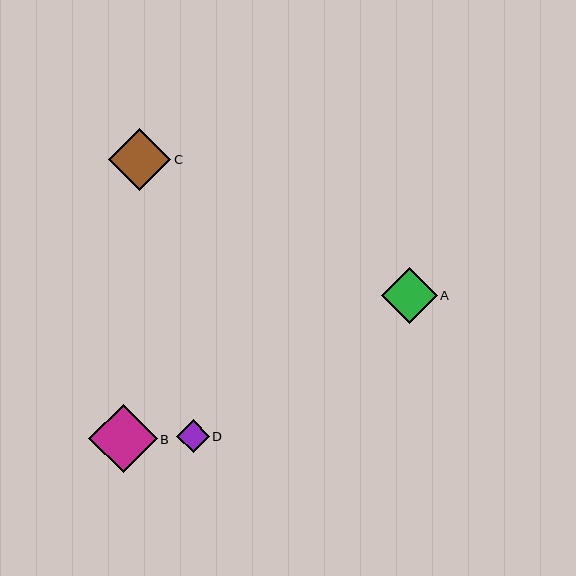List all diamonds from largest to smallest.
From largest to smallest: B, C, A, D.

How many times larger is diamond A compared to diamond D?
Diamond A is approximately 1.7 times the size of diamond D.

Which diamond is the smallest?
Diamond D is the smallest with a size of approximately 33 pixels.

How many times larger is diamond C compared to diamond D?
Diamond C is approximately 1.9 times the size of diamond D.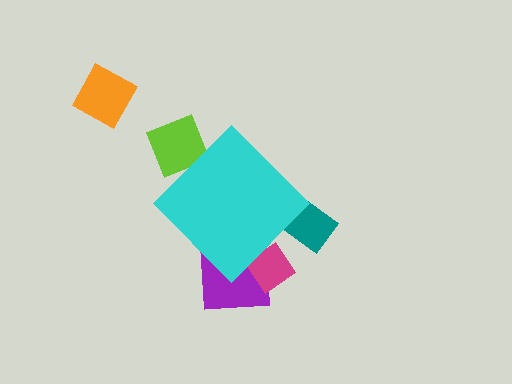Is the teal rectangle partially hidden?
Yes, the teal rectangle is partially hidden behind the cyan diamond.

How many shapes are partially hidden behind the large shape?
4 shapes are partially hidden.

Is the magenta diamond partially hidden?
Yes, the magenta diamond is partially hidden behind the cyan diamond.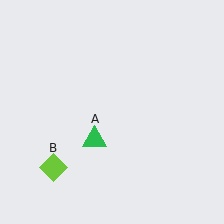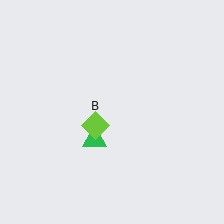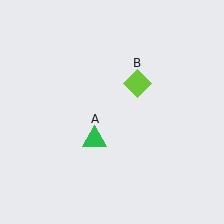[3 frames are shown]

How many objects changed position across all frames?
1 object changed position: lime diamond (object B).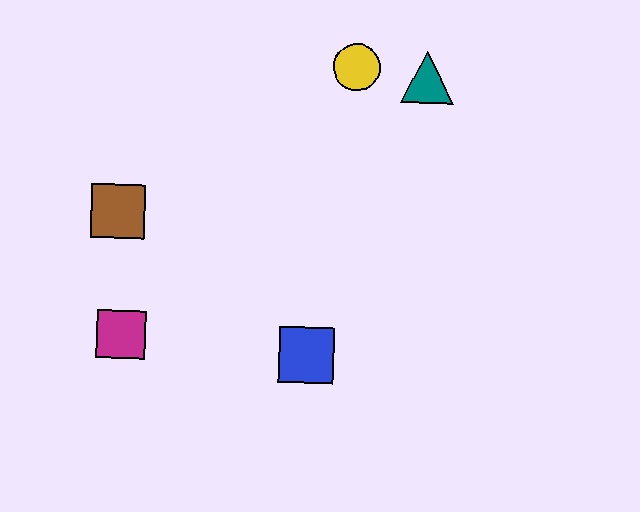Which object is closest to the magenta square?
The brown square is closest to the magenta square.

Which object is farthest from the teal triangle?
The magenta square is farthest from the teal triangle.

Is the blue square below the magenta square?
Yes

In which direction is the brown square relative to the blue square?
The brown square is to the left of the blue square.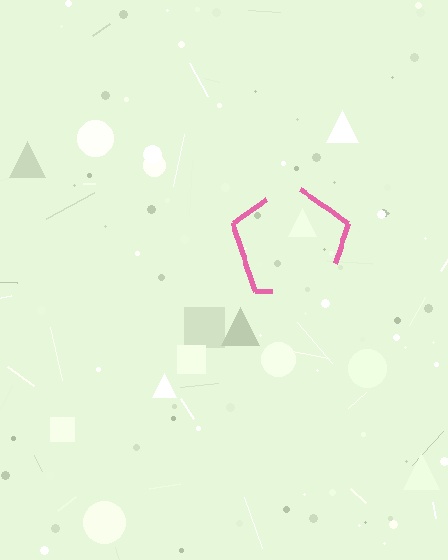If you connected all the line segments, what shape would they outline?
They would outline a pentagon.